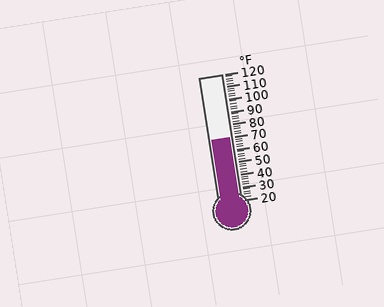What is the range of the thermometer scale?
The thermometer scale ranges from 20°F to 120°F.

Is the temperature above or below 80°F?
The temperature is below 80°F.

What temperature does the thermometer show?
The thermometer shows approximately 70°F.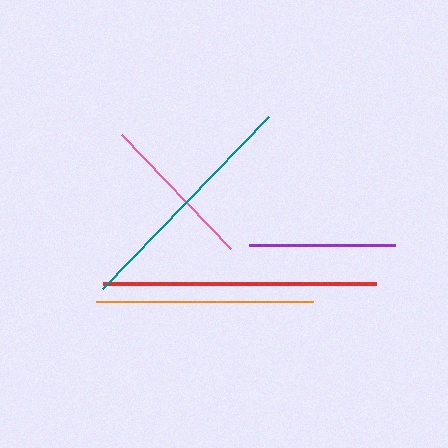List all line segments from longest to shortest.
From longest to shortest: red, teal, orange, pink, purple.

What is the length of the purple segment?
The purple segment is approximately 147 pixels long.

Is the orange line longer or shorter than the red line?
The red line is longer than the orange line.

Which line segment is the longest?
The red line is the longest at approximately 274 pixels.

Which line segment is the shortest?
The purple line is the shortest at approximately 147 pixels.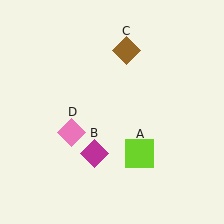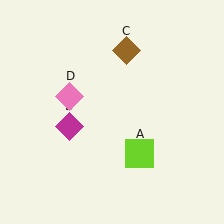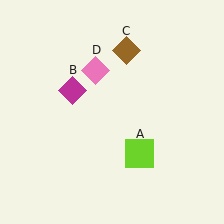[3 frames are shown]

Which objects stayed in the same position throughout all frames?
Lime square (object A) and brown diamond (object C) remained stationary.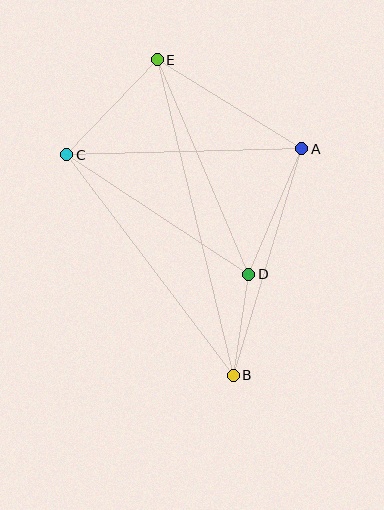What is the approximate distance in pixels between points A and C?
The distance between A and C is approximately 235 pixels.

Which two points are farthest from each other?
Points B and E are farthest from each other.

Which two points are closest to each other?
Points B and D are closest to each other.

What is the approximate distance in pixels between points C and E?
The distance between C and E is approximately 131 pixels.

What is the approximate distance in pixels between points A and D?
The distance between A and D is approximately 136 pixels.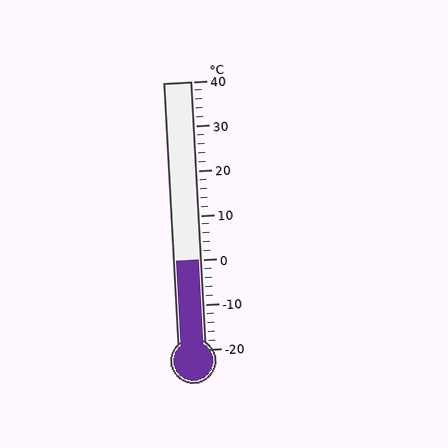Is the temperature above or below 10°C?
The temperature is below 10°C.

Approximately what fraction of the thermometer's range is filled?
The thermometer is filled to approximately 35% of its range.